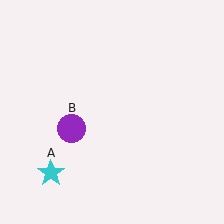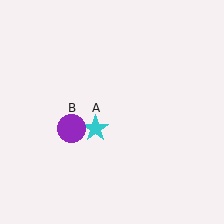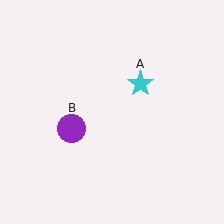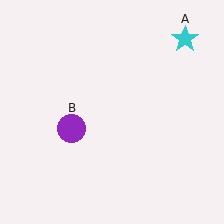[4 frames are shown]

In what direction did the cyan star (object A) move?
The cyan star (object A) moved up and to the right.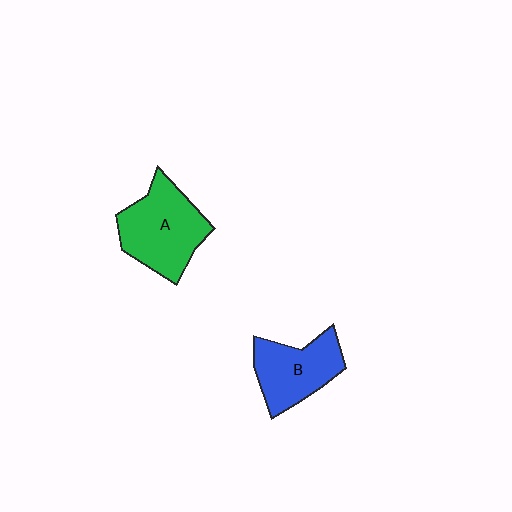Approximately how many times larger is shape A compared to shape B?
Approximately 1.2 times.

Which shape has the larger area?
Shape A (green).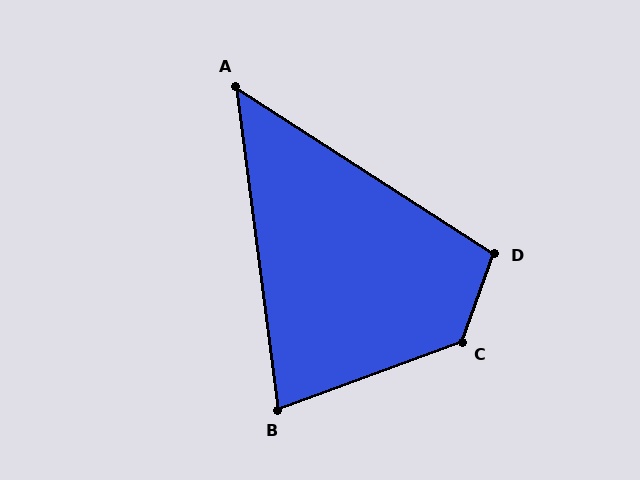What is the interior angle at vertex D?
Approximately 103 degrees (obtuse).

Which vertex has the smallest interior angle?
A, at approximately 50 degrees.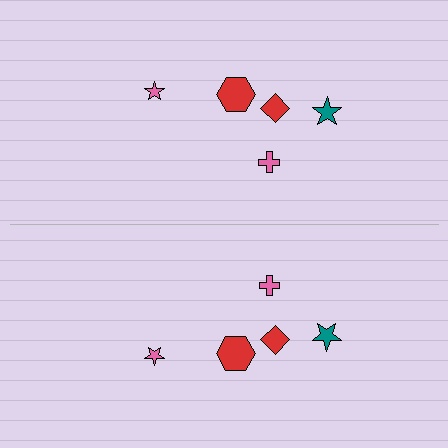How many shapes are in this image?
There are 10 shapes in this image.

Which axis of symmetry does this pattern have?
The pattern has a horizontal axis of symmetry running through the center of the image.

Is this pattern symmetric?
Yes, this pattern has bilateral (reflection) symmetry.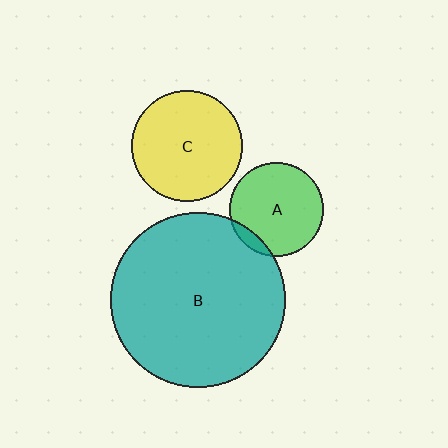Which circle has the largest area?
Circle B (teal).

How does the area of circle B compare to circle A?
Approximately 3.4 times.